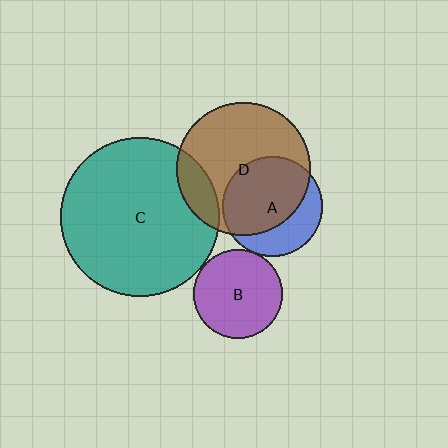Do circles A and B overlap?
Yes.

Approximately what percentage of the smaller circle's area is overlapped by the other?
Approximately 5%.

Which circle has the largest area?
Circle C (teal).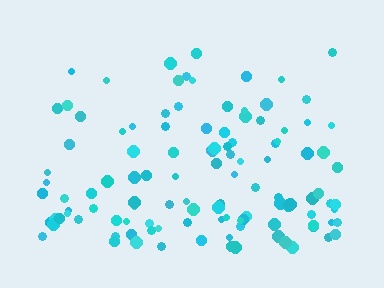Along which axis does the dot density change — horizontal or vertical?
Vertical.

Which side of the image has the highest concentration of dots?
The bottom.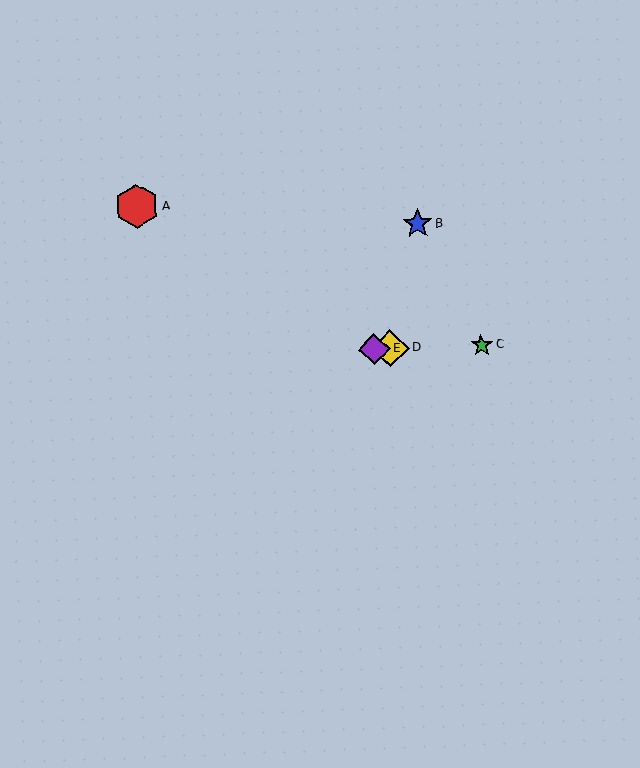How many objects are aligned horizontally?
3 objects (C, D, E) are aligned horizontally.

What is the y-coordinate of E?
Object E is at y≈349.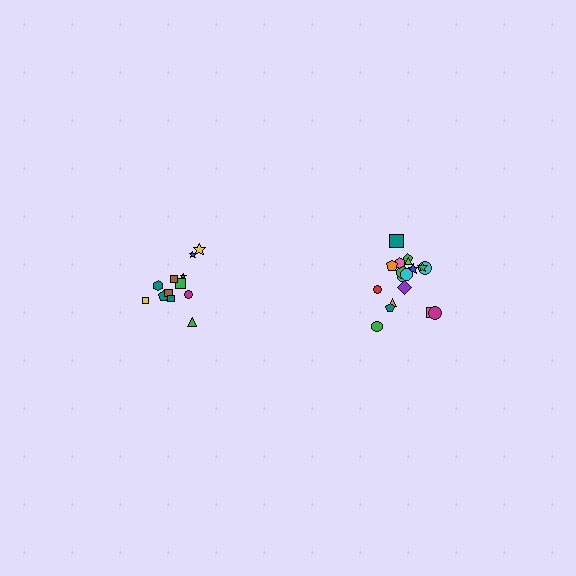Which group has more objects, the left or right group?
The right group.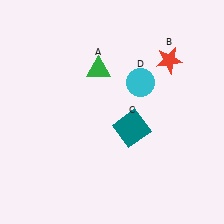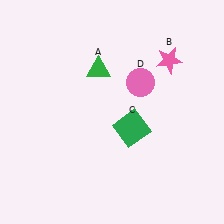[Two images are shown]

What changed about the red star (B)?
In Image 1, B is red. In Image 2, it changed to pink.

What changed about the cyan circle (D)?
In Image 1, D is cyan. In Image 2, it changed to pink.